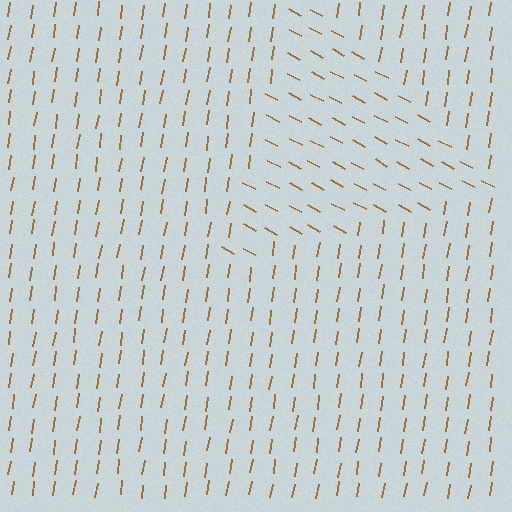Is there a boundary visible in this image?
Yes, there is a texture boundary formed by a change in line orientation.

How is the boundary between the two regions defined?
The boundary is defined purely by a change in line orientation (approximately 71 degrees difference). All lines are the same color and thickness.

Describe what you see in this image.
The image is filled with small brown line segments. A triangle region in the image has lines oriented differently from the surrounding lines, creating a visible texture boundary.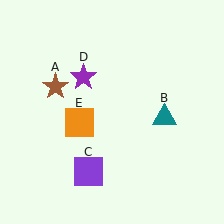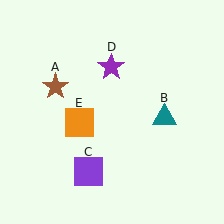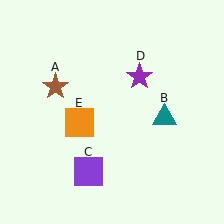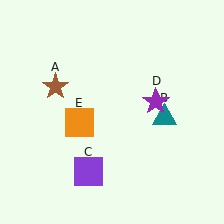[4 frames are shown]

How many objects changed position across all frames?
1 object changed position: purple star (object D).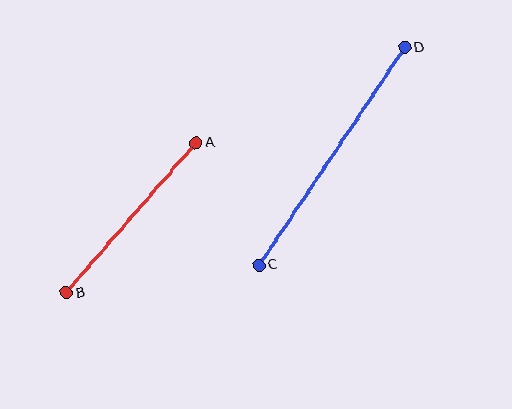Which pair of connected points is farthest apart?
Points C and D are farthest apart.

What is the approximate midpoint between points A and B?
The midpoint is at approximately (131, 218) pixels.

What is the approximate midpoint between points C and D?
The midpoint is at approximately (332, 156) pixels.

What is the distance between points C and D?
The distance is approximately 262 pixels.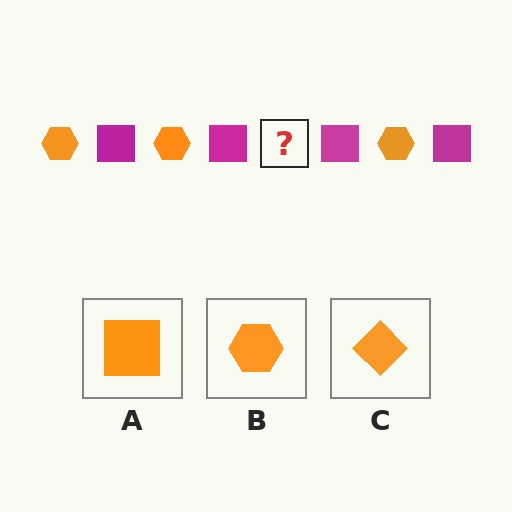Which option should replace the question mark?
Option B.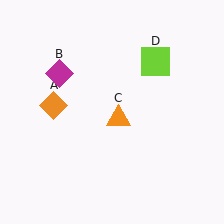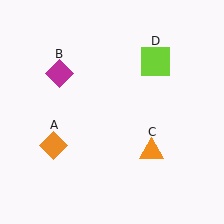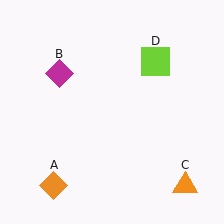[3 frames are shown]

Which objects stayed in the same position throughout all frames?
Magenta diamond (object B) and lime square (object D) remained stationary.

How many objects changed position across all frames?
2 objects changed position: orange diamond (object A), orange triangle (object C).